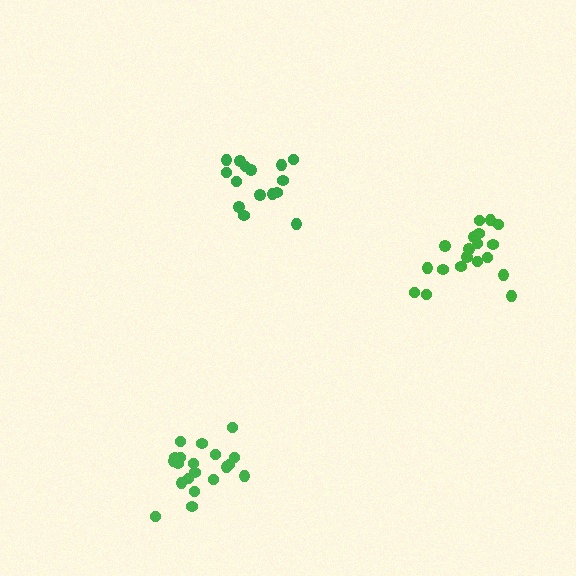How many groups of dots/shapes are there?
There are 3 groups.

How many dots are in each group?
Group 1: 15 dots, Group 2: 19 dots, Group 3: 20 dots (54 total).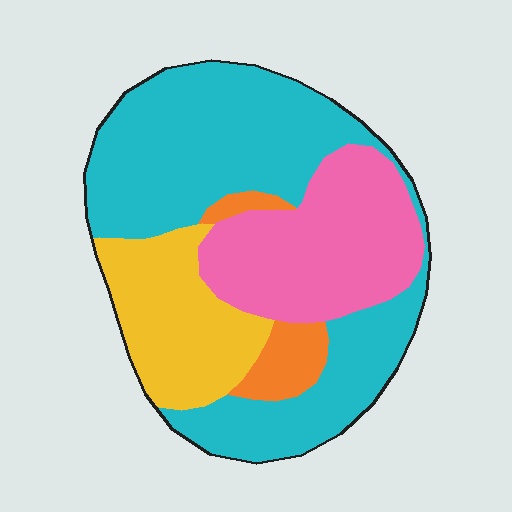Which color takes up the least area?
Orange, at roughly 5%.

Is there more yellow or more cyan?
Cyan.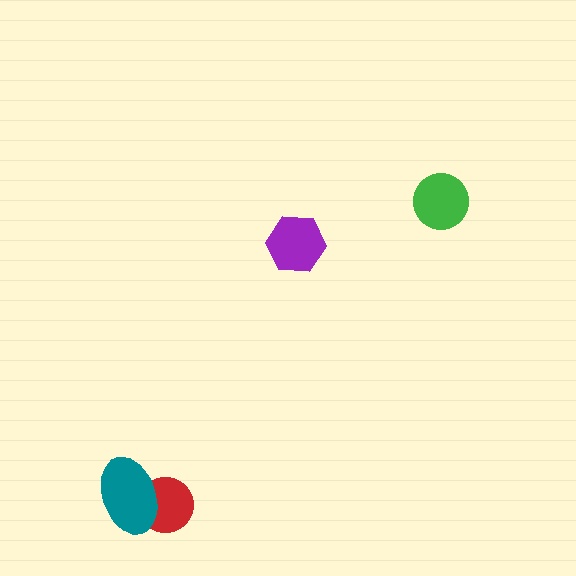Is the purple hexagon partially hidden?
No, no other shape covers it.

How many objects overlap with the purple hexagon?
0 objects overlap with the purple hexagon.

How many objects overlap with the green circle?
0 objects overlap with the green circle.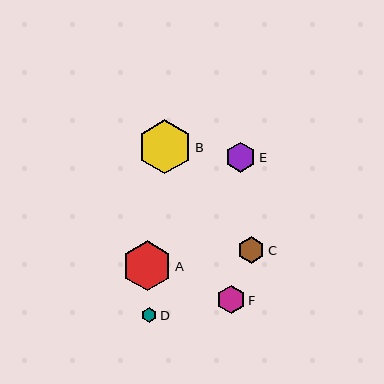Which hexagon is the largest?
Hexagon B is the largest with a size of approximately 54 pixels.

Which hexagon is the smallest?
Hexagon D is the smallest with a size of approximately 15 pixels.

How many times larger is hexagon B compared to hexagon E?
Hexagon B is approximately 1.8 times the size of hexagon E.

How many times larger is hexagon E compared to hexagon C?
Hexagon E is approximately 1.1 times the size of hexagon C.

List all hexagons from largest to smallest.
From largest to smallest: B, A, E, F, C, D.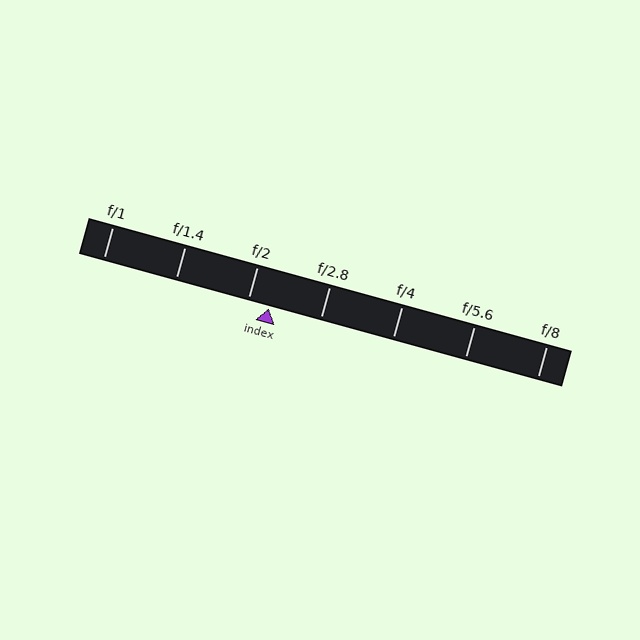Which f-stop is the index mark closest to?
The index mark is closest to f/2.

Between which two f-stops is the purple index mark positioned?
The index mark is between f/2 and f/2.8.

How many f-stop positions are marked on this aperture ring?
There are 7 f-stop positions marked.